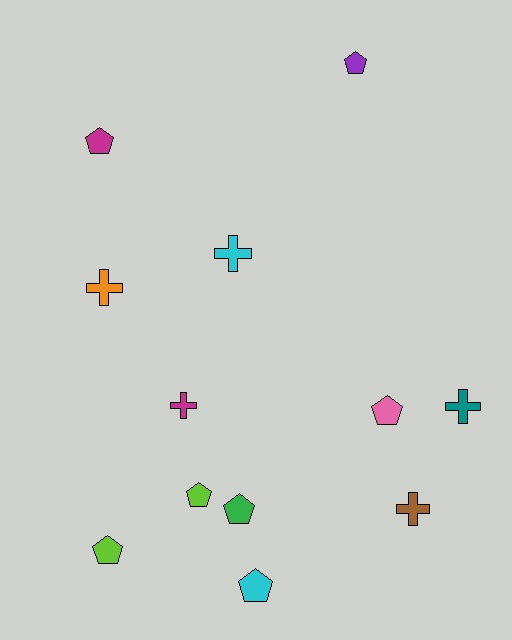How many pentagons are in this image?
There are 7 pentagons.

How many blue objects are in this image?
There are no blue objects.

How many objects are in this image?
There are 12 objects.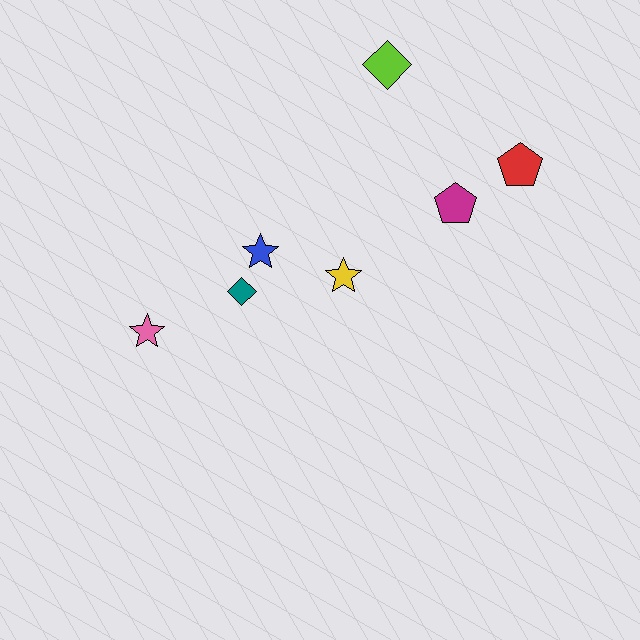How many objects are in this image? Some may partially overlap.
There are 7 objects.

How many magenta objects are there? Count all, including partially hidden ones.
There is 1 magenta object.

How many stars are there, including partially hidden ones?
There are 3 stars.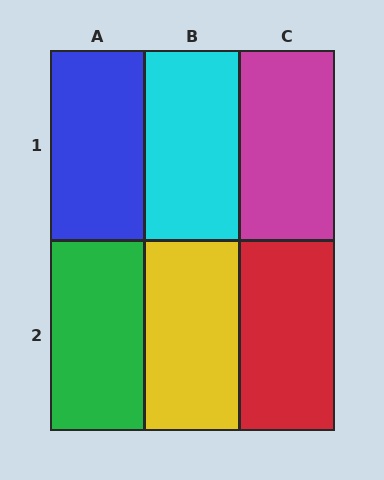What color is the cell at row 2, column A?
Green.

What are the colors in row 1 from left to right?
Blue, cyan, magenta.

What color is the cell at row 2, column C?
Red.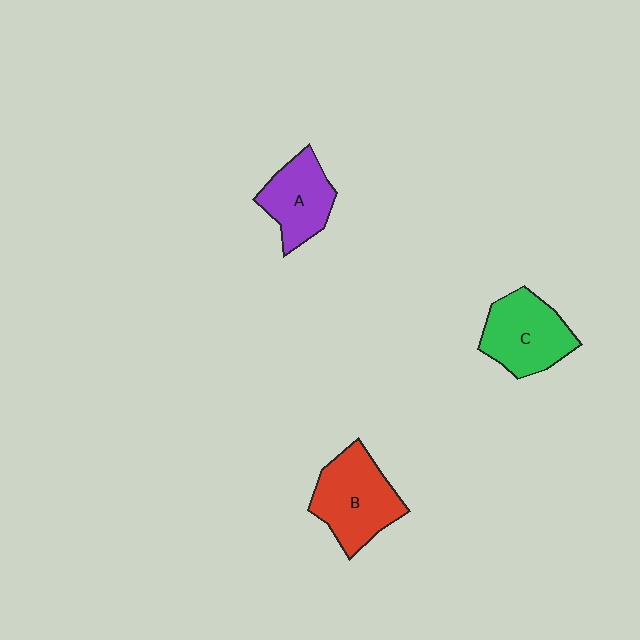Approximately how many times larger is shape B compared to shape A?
Approximately 1.3 times.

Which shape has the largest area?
Shape B (red).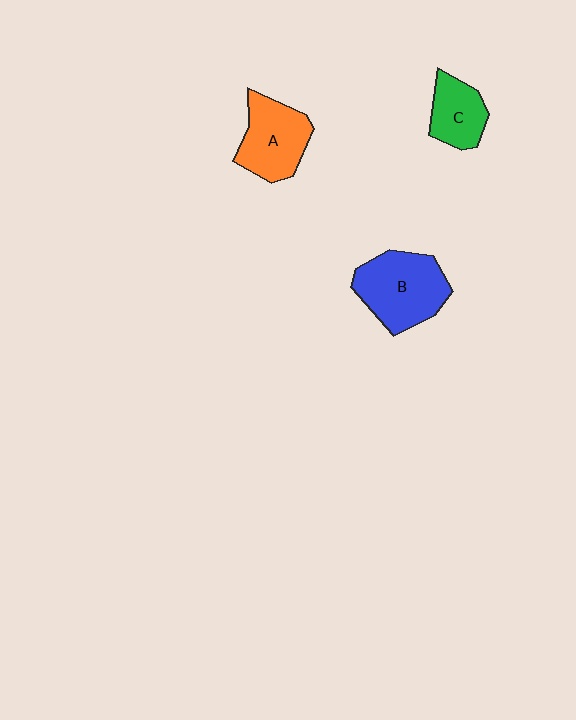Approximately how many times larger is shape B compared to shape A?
Approximately 1.2 times.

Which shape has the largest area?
Shape B (blue).